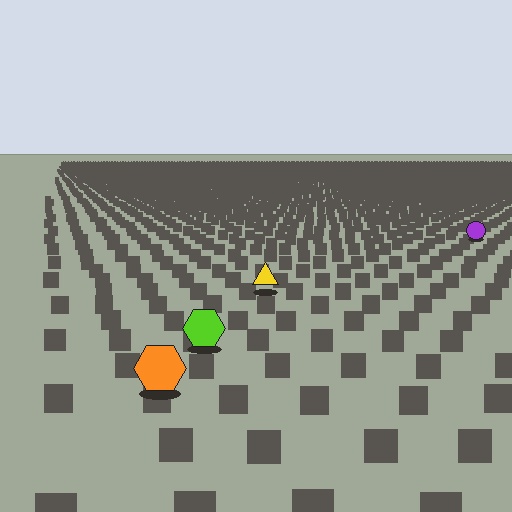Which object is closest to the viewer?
The orange hexagon is closest. The texture marks near it are larger and more spread out.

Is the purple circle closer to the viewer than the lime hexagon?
No. The lime hexagon is closer — you can tell from the texture gradient: the ground texture is coarser near it.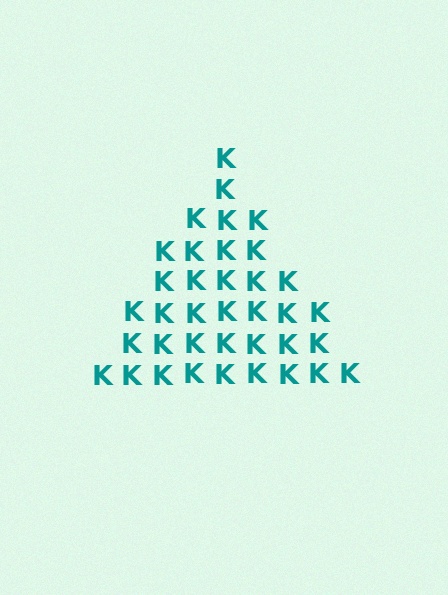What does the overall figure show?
The overall figure shows a triangle.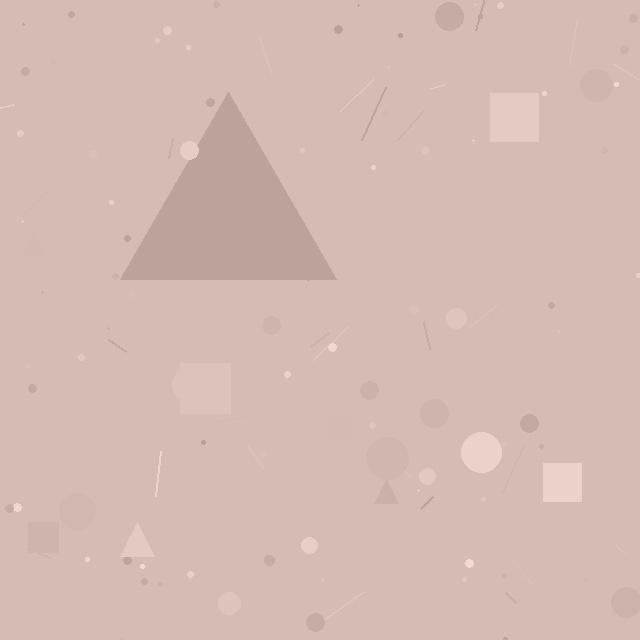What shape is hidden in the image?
A triangle is hidden in the image.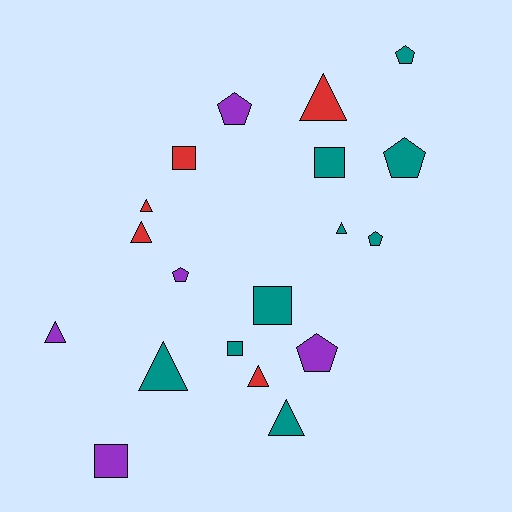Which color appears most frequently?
Teal, with 9 objects.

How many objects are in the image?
There are 19 objects.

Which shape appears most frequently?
Triangle, with 8 objects.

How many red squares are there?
There is 1 red square.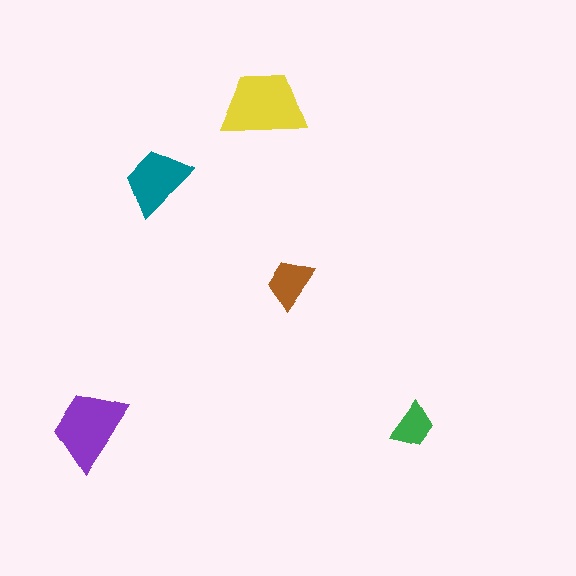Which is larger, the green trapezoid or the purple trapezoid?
The purple one.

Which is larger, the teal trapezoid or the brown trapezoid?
The teal one.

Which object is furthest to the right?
The green trapezoid is rightmost.